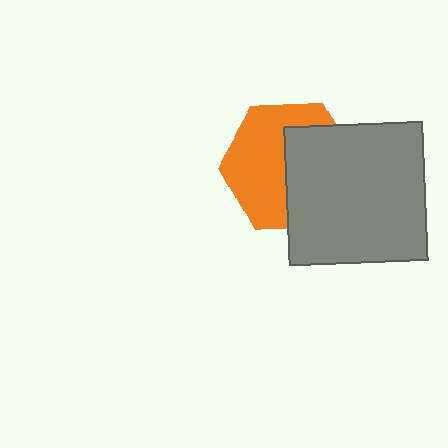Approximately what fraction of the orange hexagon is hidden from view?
Roughly 46% of the orange hexagon is hidden behind the gray square.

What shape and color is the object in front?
The object in front is a gray square.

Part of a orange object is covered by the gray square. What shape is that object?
It is a hexagon.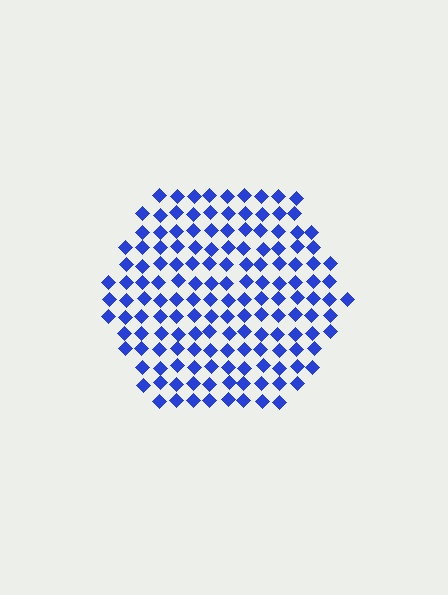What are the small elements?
The small elements are diamonds.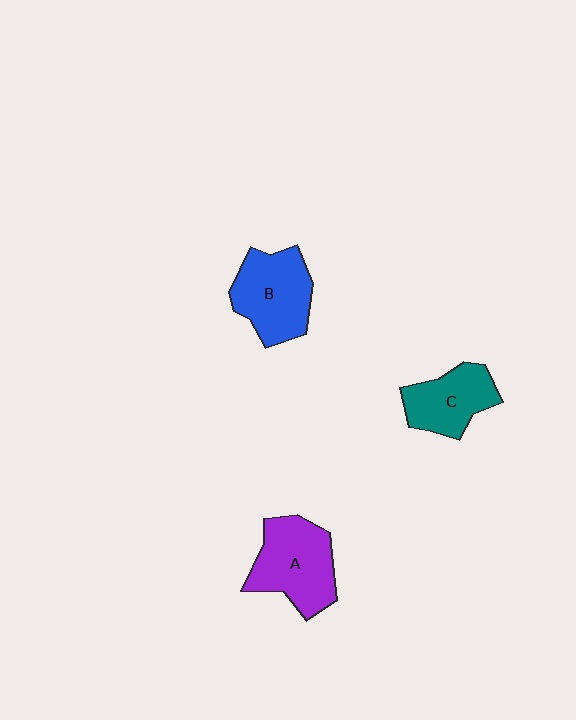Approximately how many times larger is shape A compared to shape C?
Approximately 1.3 times.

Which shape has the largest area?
Shape A (purple).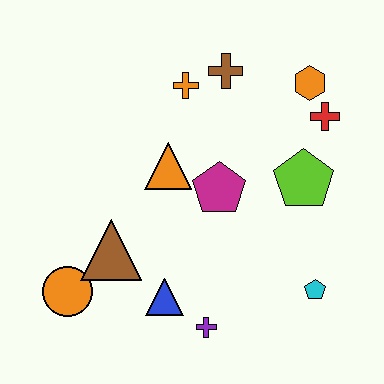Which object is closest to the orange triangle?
The magenta pentagon is closest to the orange triangle.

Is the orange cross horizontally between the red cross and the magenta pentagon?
No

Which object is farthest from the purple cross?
The orange hexagon is farthest from the purple cross.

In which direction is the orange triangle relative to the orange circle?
The orange triangle is above the orange circle.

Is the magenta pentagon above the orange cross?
No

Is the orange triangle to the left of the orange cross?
Yes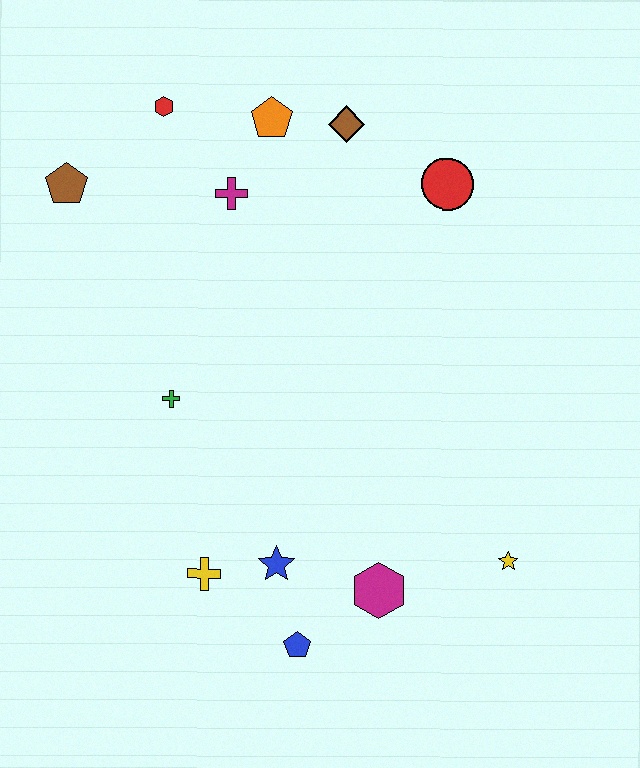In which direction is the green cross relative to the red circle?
The green cross is to the left of the red circle.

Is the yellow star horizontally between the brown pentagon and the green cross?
No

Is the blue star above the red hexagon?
No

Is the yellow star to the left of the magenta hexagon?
No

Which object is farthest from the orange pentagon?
The blue pentagon is farthest from the orange pentagon.